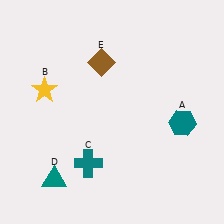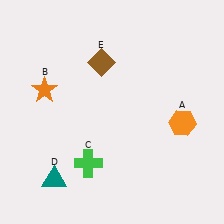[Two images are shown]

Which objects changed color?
A changed from teal to orange. B changed from yellow to orange. C changed from teal to green.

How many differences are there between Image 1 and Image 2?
There are 3 differences between the two images.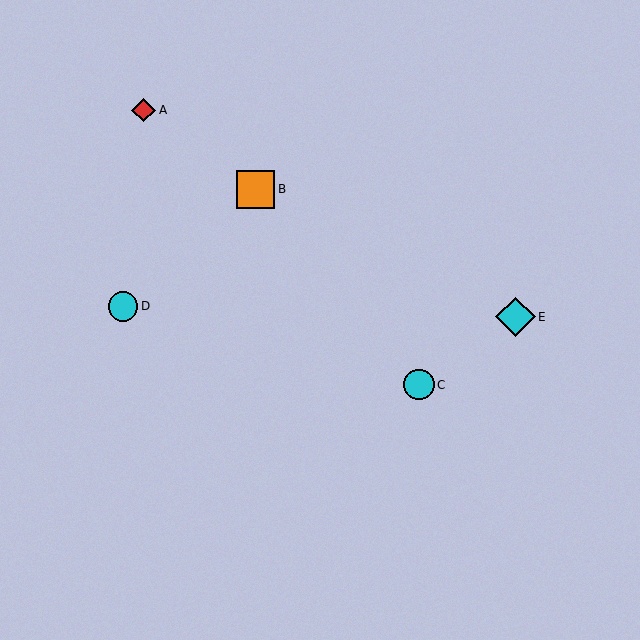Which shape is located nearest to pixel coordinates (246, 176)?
The orange square (labeled B) at (256, 189) is nearest to that location.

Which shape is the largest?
The cyan diamond (labeled E) is the largest.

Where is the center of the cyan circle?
The center of the cyan circle is at (419, 385).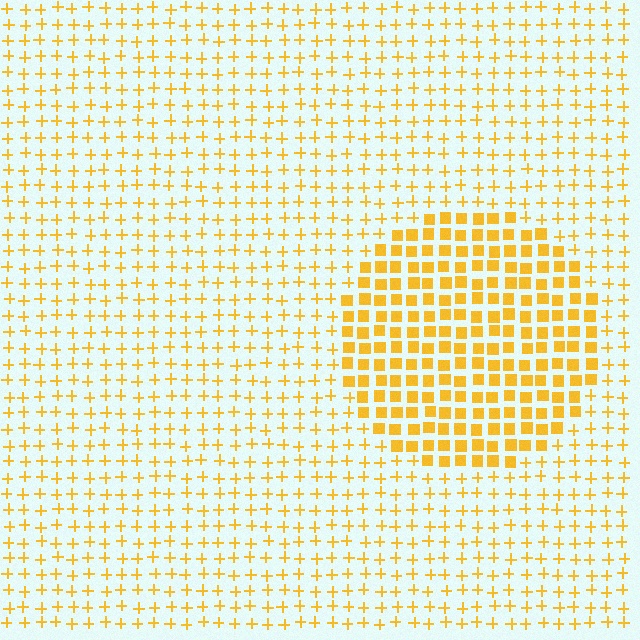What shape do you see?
I see a circle.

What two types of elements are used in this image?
The image uses squares inside the circle region and plus signs outside it.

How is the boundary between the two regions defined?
The boundary is defined by a change in element shape: squares inside vs. plus signs outside. All elements share the same color and spacing.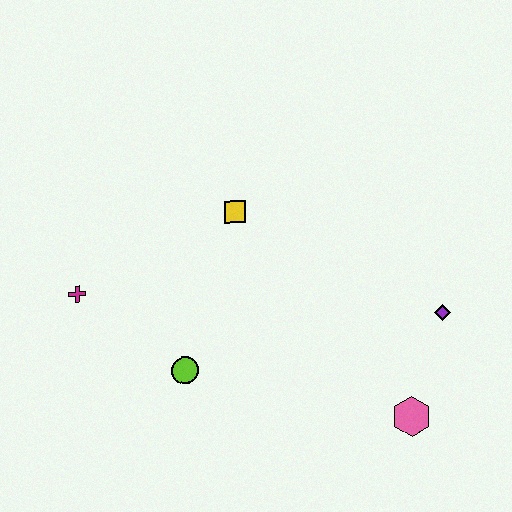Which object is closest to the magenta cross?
The lime circle is closest to the magenta cross.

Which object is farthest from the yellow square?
The pink hexagon is farthest from the yellow square.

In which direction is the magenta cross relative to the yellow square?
The magenta cross is to the left of the yellow square.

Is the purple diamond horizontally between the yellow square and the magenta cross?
No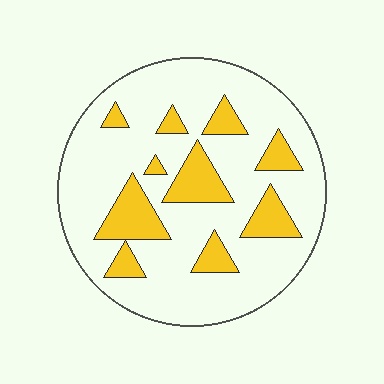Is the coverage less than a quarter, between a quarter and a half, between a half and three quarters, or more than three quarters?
Less than a quarter.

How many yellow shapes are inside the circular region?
10.